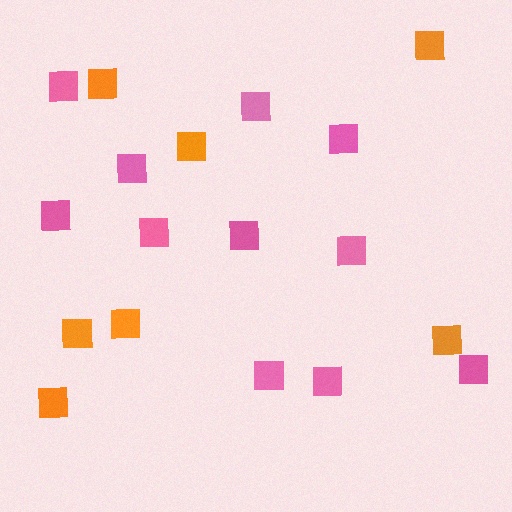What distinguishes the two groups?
There are 2 groups: one group of pink squares (11) and one group of orange squares (7).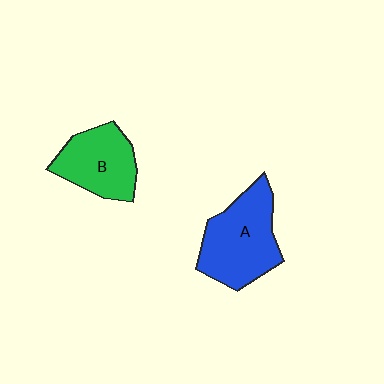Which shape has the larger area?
Shape A (blue).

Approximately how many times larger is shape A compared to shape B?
Approximately 1.3 times.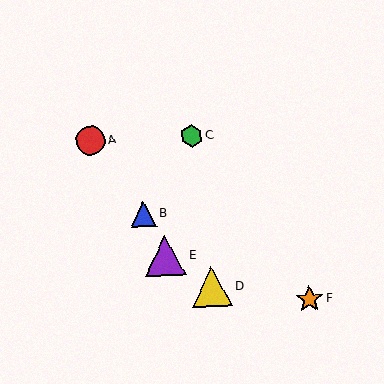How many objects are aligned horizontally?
2 objects (A, C) are aligned horizontally.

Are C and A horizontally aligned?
Yes, both are at y≈136.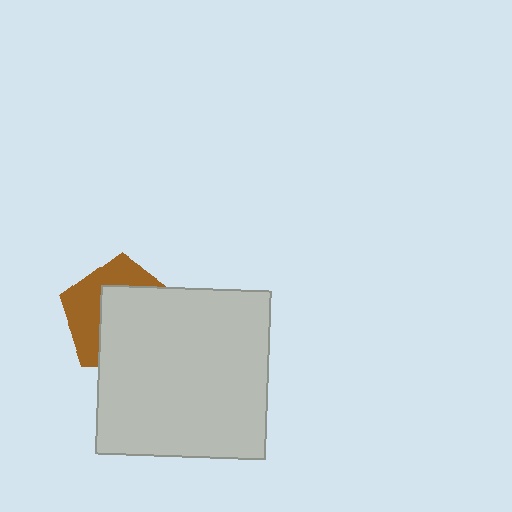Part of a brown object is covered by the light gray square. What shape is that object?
It is a pentagon.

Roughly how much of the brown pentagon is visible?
A small part of it is visible (roughly 39%).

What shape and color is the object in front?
The object in front is a light gray square.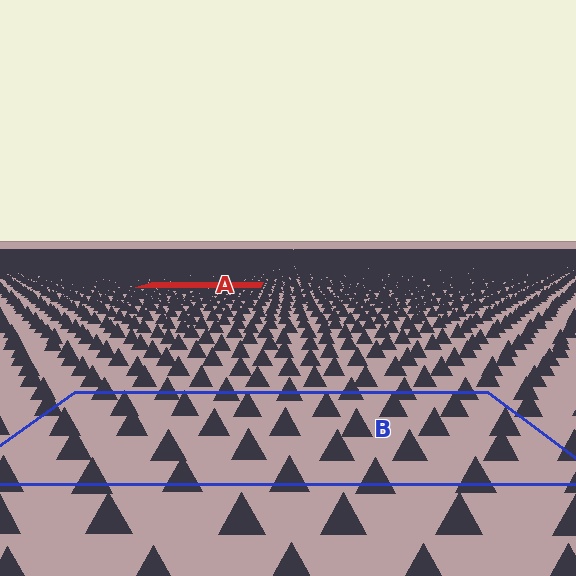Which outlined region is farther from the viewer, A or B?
Region A is farther from the viewer — the texture elements inside it appear smaller and more densely packed.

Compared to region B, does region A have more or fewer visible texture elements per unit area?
Region A has more texture elements per unit area — they are packed more densely because it is farther away.